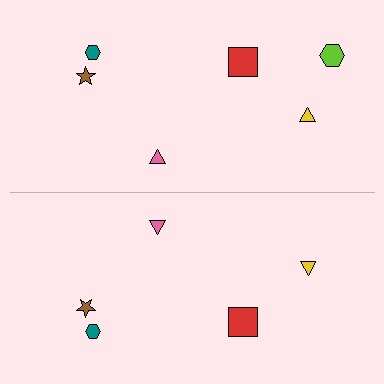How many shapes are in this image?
There are 11 shapes in this image.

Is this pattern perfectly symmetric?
No, the pattern is not perfectly symmetric. A lime hexagon is missing from the bottom side.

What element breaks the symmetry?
A lime hexagon is missing from the bottom side.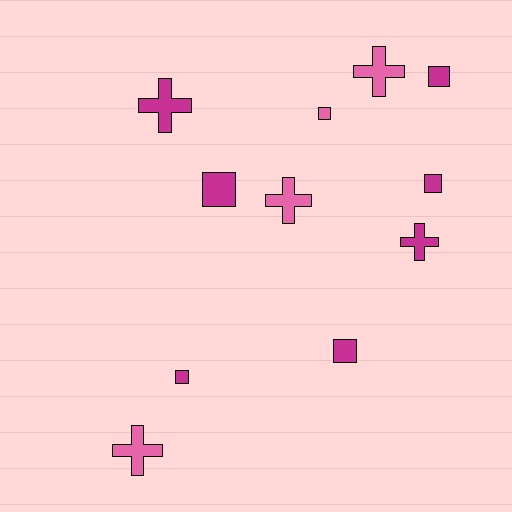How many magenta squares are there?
There are 5 magenta squares.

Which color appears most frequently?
Magenta, with 7 objects.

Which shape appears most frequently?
Square, with 6 objects.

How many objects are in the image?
There are 11 objects.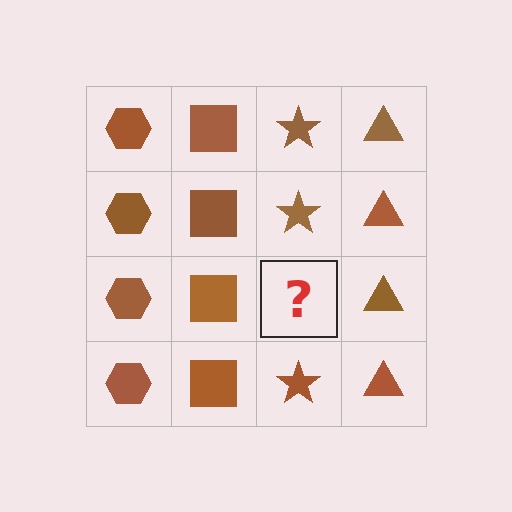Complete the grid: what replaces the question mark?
The question mark should be replaced with a brown star.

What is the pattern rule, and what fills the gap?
The rule is that each column has a consistent shape. The gap should be filled with a brown star.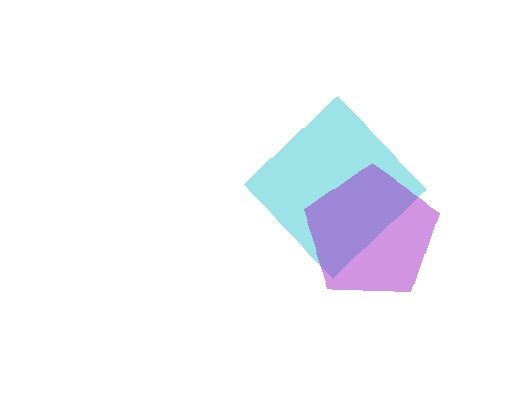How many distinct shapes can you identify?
There are 2 distinct shapes: a cyan diamond, a purple pentagon.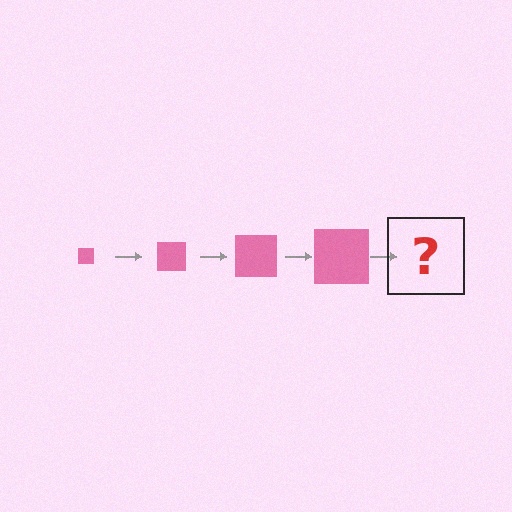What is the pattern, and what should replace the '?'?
The pattern is that the square gets progressively larger each step. The '?' should be a pink square, larger than the previous one.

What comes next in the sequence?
The next element should be a pink square, larger than the previous one.